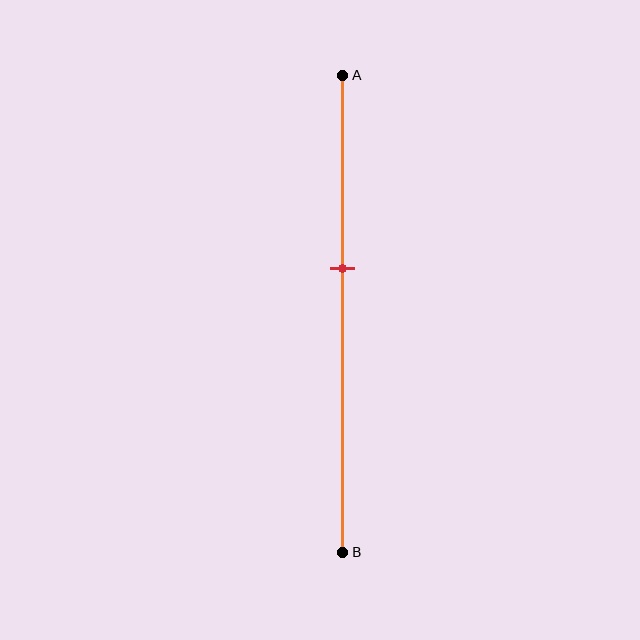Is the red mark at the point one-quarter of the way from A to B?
No, the mark is at about 40% from A, not at the 25% one-quarter point.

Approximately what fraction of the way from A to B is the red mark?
The red mark is approximately 40% of the way from A to B.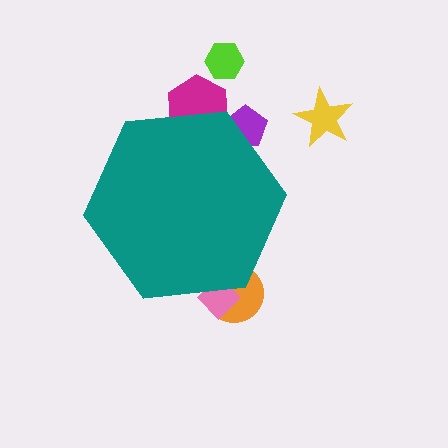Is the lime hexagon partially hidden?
No, the lime hexagon is fully visible.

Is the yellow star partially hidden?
No, the yellow star is fully visible.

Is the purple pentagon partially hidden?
Yes, the purple pentagon is partially hidden behind the teal hexagon.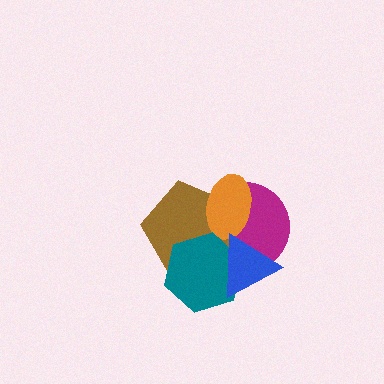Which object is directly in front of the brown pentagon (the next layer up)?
The orange ellipse is directly in front of the brown pentagon.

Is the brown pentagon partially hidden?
Yes, it is partially covered by another shape.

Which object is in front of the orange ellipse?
The blue triangle is in front of the orange ellipse.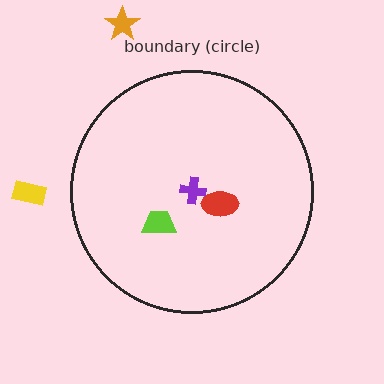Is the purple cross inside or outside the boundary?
Inside.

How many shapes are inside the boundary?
3 inside, 2 outside.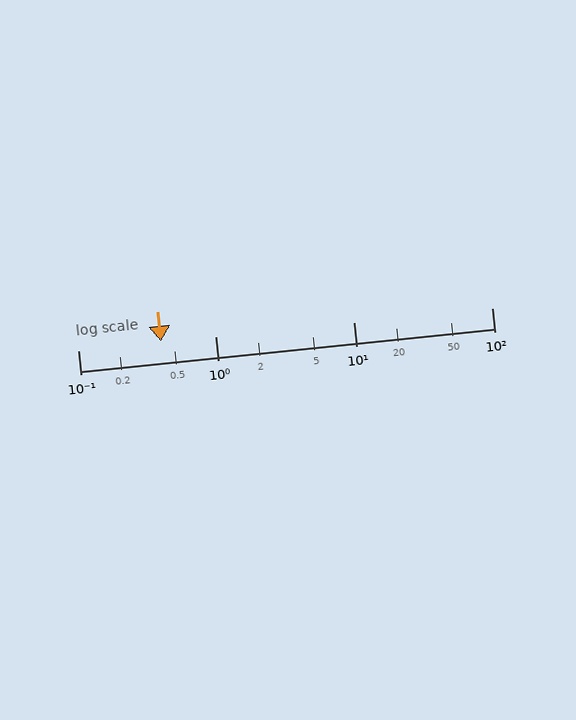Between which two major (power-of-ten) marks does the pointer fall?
The pointer is between 0.1 and 1.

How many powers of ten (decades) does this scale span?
The scale spans 3 decades, from 0.1 to 100.